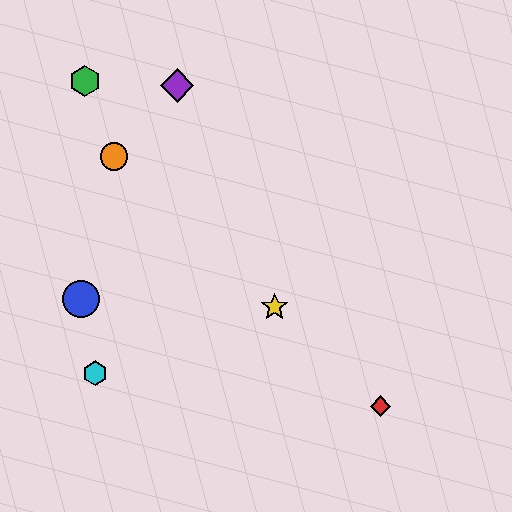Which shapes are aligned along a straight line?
The red diamond, the yellow star, the orange circle are aligned along a straight line.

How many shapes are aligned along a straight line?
3 shapes (the red diamond, the yellow star, the orange circle) are aligned along a straight line.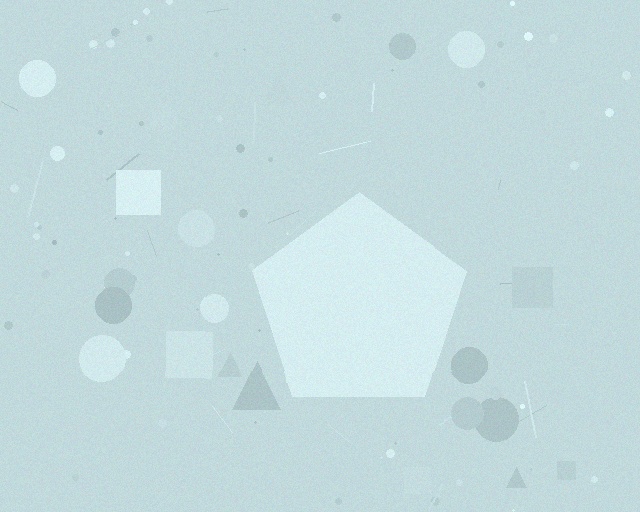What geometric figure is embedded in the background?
A pentagon is embedded in the background.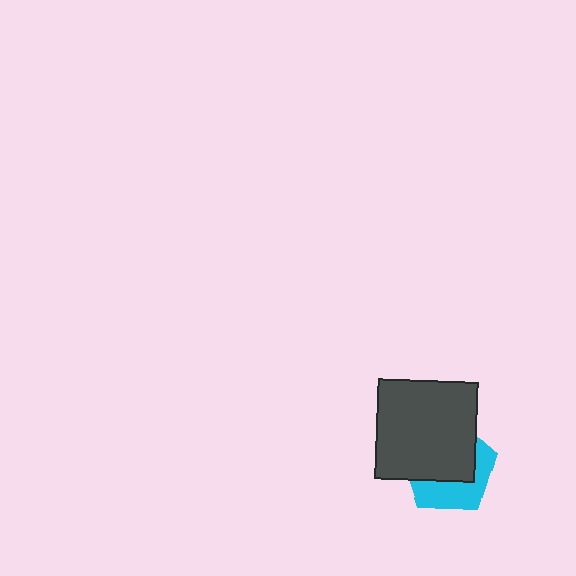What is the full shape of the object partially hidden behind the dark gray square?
The partially hidden object is a cyan pentagon.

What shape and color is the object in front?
The object in front is a dark gray square.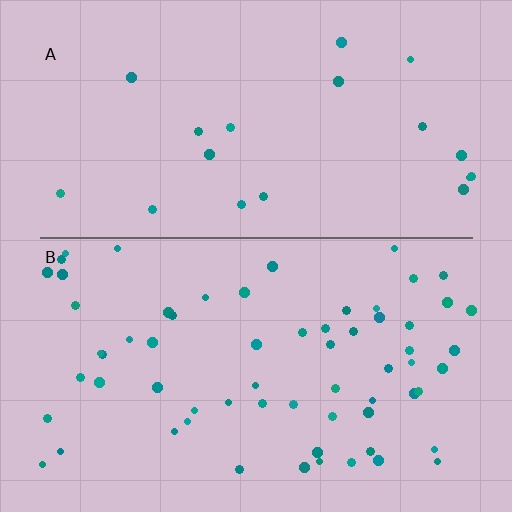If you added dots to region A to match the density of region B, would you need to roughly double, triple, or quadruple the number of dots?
Approximately triple.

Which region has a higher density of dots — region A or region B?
B (the bottom).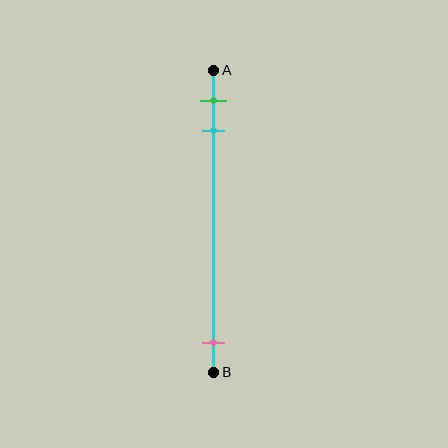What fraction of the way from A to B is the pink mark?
The pink mark is approximately 90% (0.9) of the way from A to B.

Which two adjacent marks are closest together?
The green and cyan marks are the closest adjacent pair.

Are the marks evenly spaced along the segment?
No, the marks are not evenly spaced.